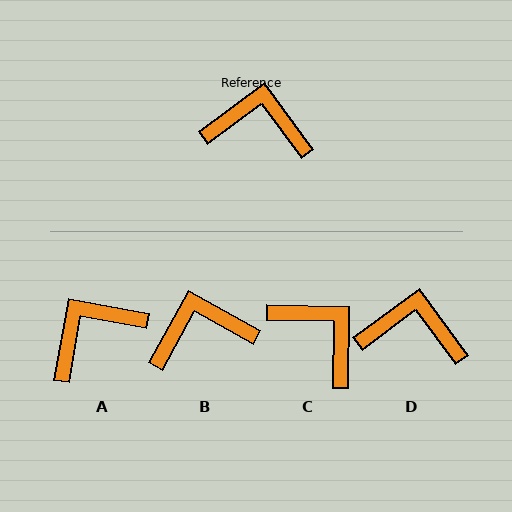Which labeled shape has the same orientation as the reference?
D.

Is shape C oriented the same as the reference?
No, it is off by about 37 degrees.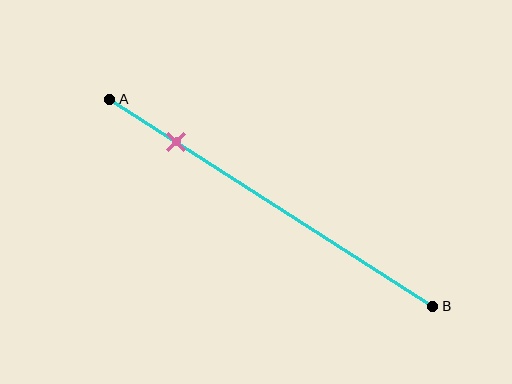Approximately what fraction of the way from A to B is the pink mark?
The pink mark is approximately 20% of the way from A to B.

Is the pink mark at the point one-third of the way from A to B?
No, the mark is at about 20% from A, not at the 33% one-third point.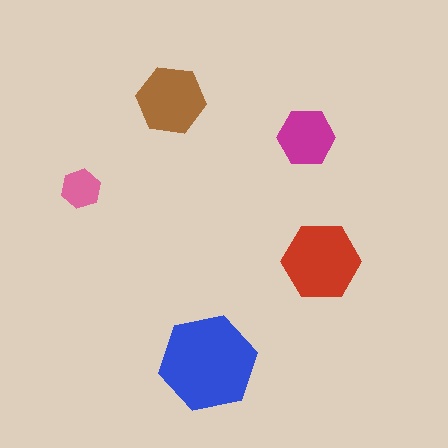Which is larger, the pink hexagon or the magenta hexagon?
The magenta one.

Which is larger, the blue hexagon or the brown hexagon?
The blue one.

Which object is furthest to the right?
The red hexagon is rightmost.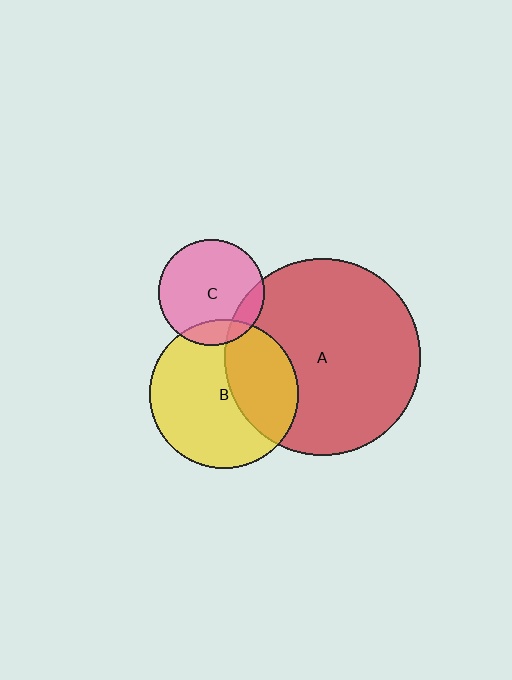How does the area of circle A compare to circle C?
Approximately 3.5 times.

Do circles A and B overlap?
Yes.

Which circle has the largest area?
Circle A (red).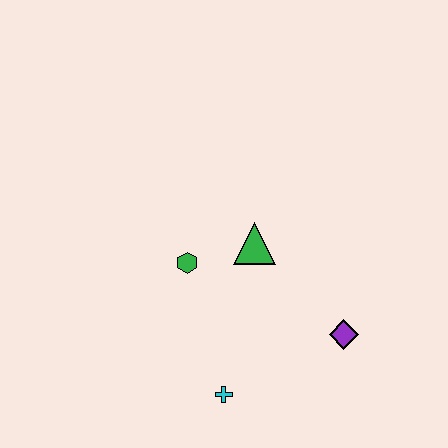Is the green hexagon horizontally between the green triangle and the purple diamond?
No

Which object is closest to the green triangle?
The green hexagon is closest to the green triangle.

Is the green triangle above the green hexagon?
Yes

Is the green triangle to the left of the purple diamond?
Yes